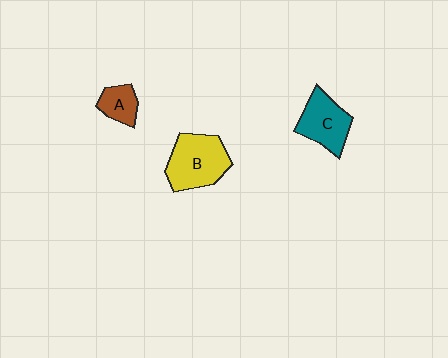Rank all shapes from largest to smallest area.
From largest to smallest: B (yellow), C (teal), A (brown).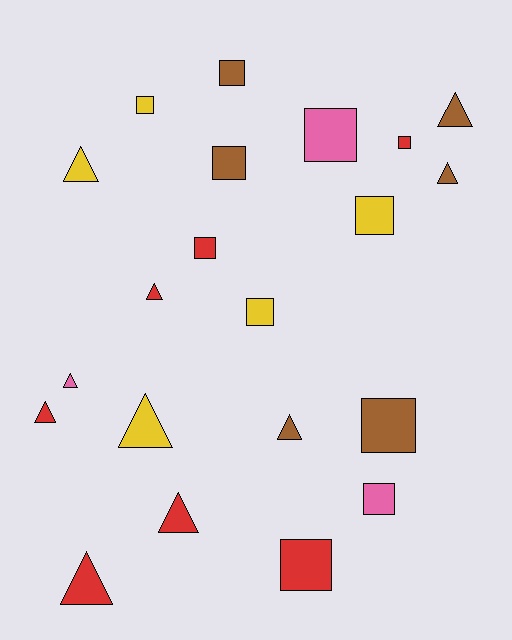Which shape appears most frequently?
Square, with 11 objects.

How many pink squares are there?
There are 2 pink squares.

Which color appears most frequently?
Red, with 7 objects.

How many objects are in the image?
There are 21 objects.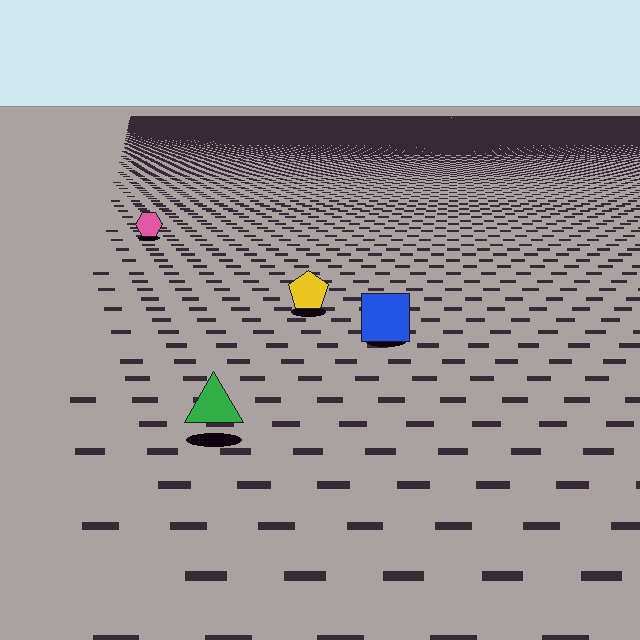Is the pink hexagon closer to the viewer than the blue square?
No. The blue square is closer — you can tell from the texture gradient: the ground texture is coarser near it.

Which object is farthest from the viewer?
The pink hexagon is farthest from the viewer. It appears smaller and the ground texture around it is denser.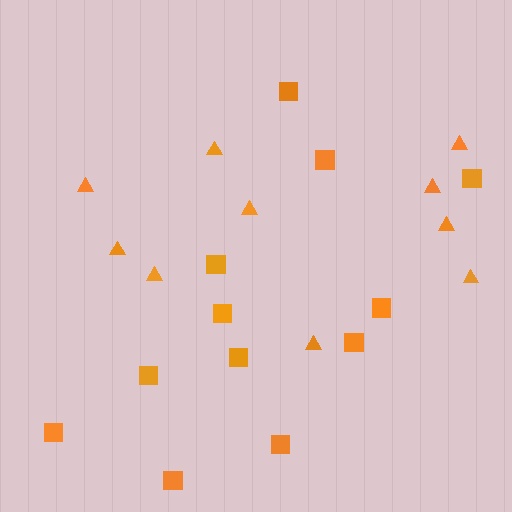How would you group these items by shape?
There are 2 groups: one group of triangles (10) and one group of squares (12).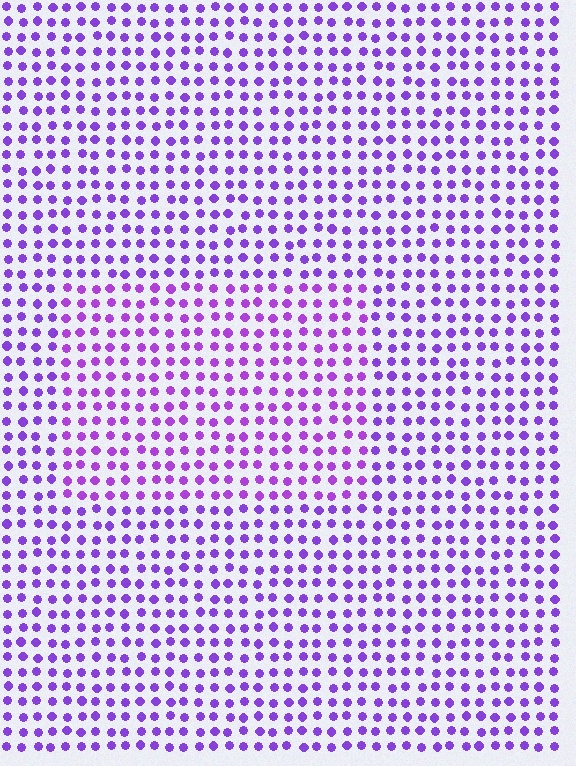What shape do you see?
I see a rectangle.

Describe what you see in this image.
The image is filled with small purple elements in a uniform arrangement. A rectangle-shaped region is visible where the elements are tinted to a slightly different hue, forming a subtle color boundary.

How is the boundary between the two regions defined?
The boundary is defined purely by a slight shift in hue (about 16 degrees). Spacing, size, and orientation are identical on both sides.